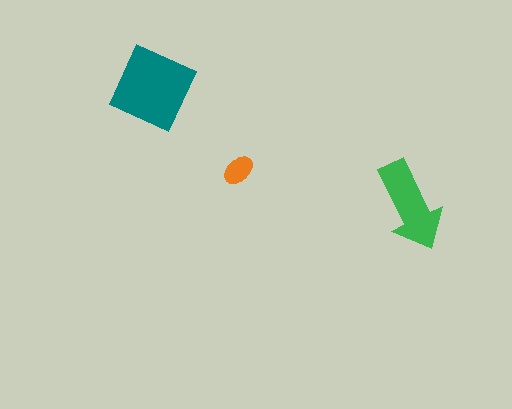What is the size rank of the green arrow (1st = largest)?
2nd.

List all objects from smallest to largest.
The orange ellipse, the green arrow, the teal diamond.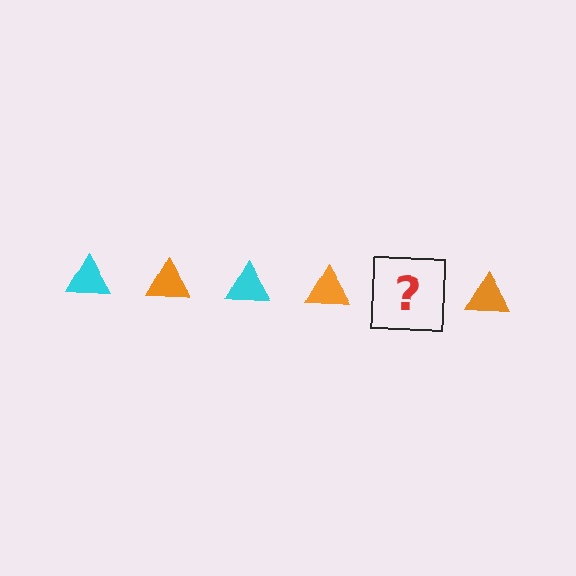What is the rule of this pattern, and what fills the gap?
The rule is that the pattern cycles through cyan, orange triangles. The gap should be filled with a cyan triangle.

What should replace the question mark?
The question mark should be replaced with a cyan triangle.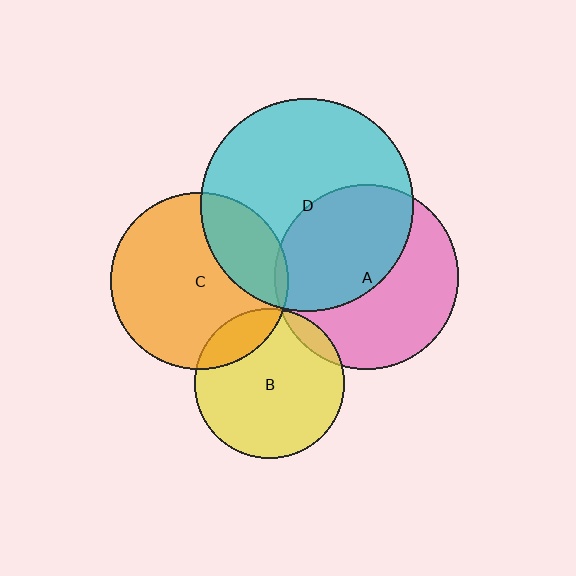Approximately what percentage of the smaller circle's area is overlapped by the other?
Approximately 25%.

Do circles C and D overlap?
Yes.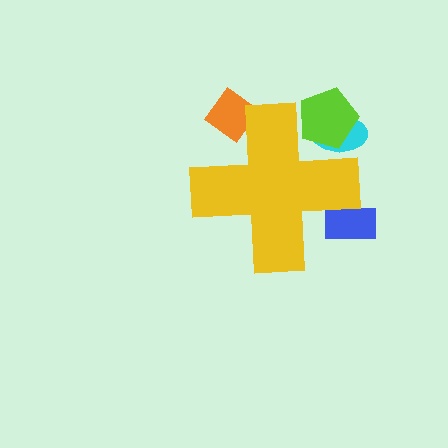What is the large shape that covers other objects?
A yellow cross.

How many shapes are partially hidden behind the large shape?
4 shapes are partially hidden.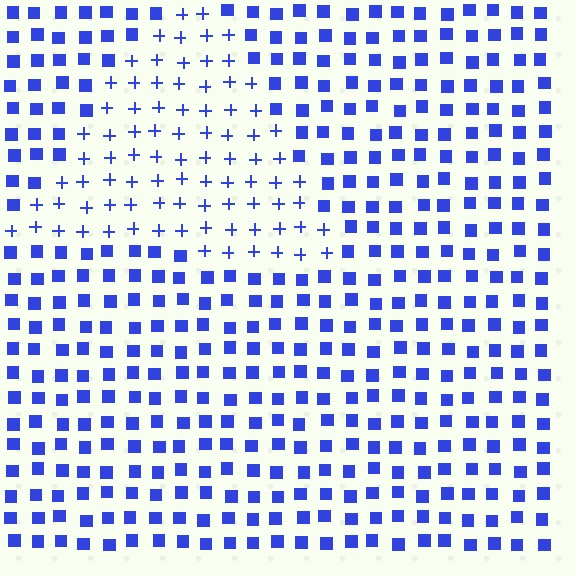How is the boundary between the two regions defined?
The boundary is defined by a change in element shape: plus signs inside vs. squares outside. All elements share the same color and spacing.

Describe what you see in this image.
The image is filled with small blue elements arranged in a uniform grid. A triangle-shaped region contains plus signs, while the surrounding area contains squares. The boundary is defined purely by the change in element shape.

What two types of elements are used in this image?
The image uses plus signs inside the triangle region and squares outside it.